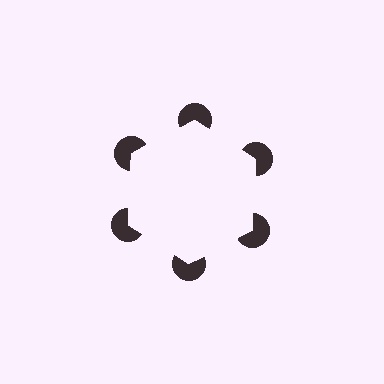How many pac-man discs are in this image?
There are 6 — one at each vertex of the illusory hexagon.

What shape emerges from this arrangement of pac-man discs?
An illusory hexagon — its edges are inferred from the aligned wedge cuts in the pac-man discs, not physically drawn.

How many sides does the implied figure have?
6 sides.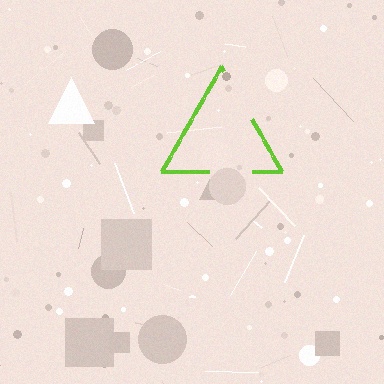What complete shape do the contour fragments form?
The contour fragments form a triangle.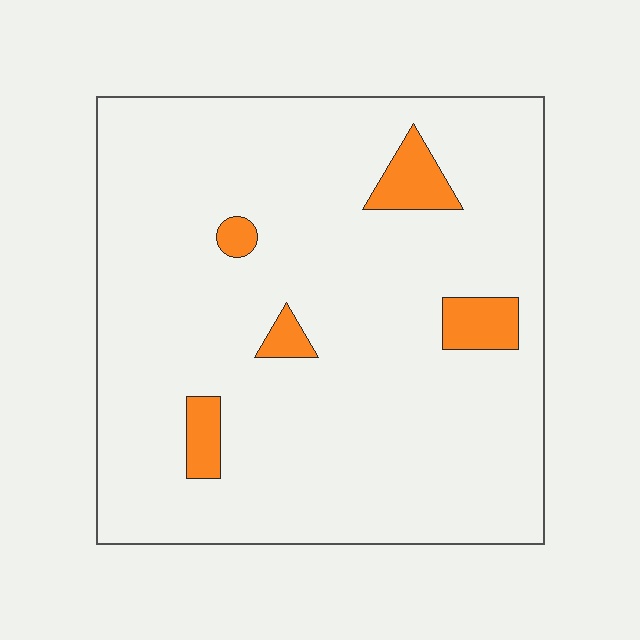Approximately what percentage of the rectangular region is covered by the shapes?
Approximately 5%.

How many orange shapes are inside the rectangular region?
5.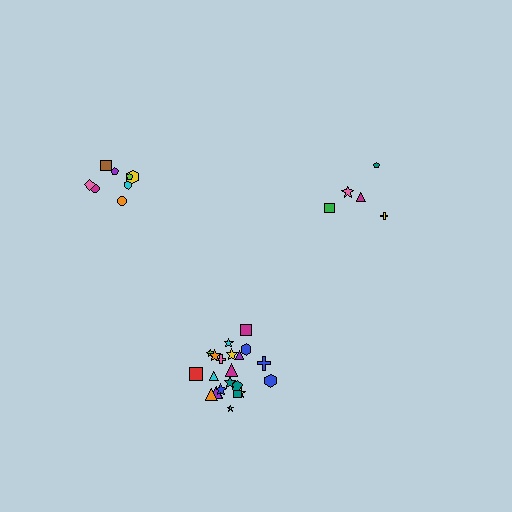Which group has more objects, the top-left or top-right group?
The top-left group.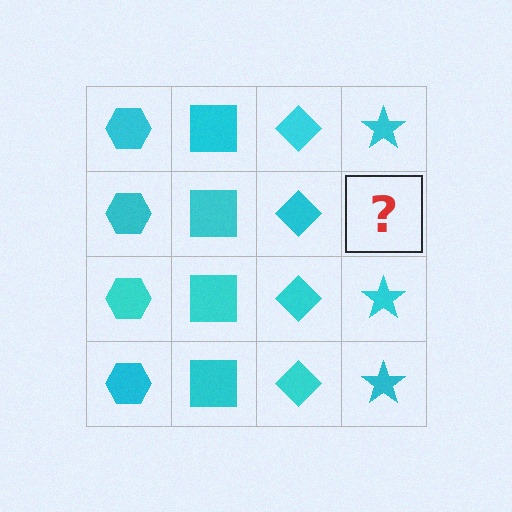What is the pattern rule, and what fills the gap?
The rule is that each column has a consistent shape. The gap should be filled with a cyan star.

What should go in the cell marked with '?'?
The missing cell should contain a cyan star.